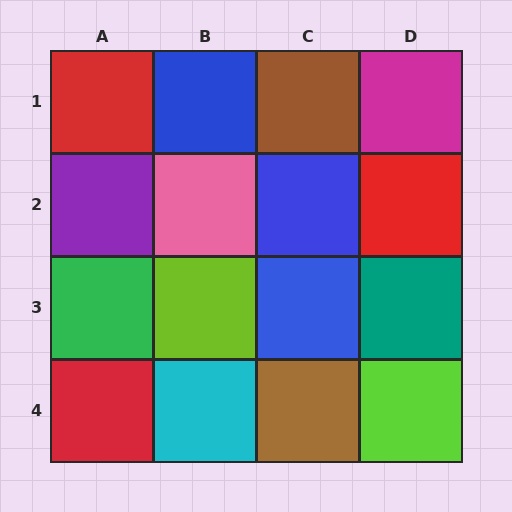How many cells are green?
1 cell is green.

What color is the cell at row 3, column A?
Green.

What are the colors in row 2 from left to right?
Purple, pink, blue, red.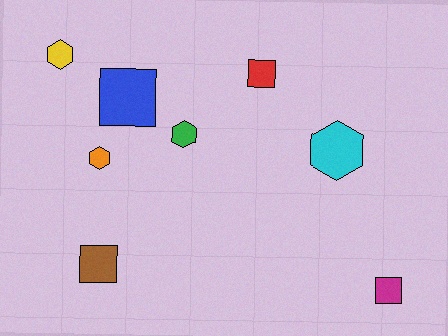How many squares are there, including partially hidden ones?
There are 4 squares.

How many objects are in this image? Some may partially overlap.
There are 8 objects.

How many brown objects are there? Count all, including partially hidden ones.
There is 1 brown object.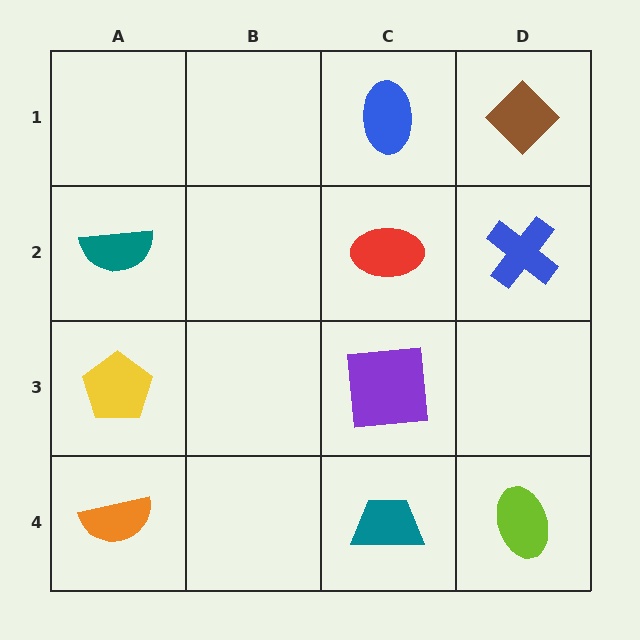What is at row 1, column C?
A blue ellipse.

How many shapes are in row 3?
2 shapes.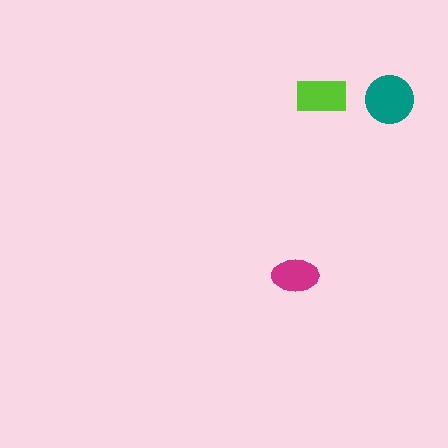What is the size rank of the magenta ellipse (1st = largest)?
3rd.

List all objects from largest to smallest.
The teal circle, the lime rectangle, the magenta ellipse.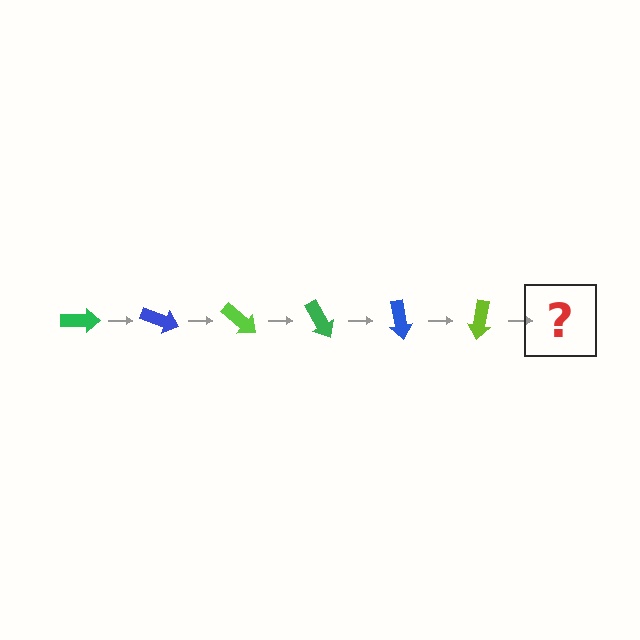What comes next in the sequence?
The next element should be a green arrow, rotated 120 degrees from the start.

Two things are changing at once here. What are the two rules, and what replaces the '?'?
The two rules are that it rotates 20 degrees each step and the color cycles through green, blue, and lime. The '?' should be a green arrow, rotated 120 degrees from the start.